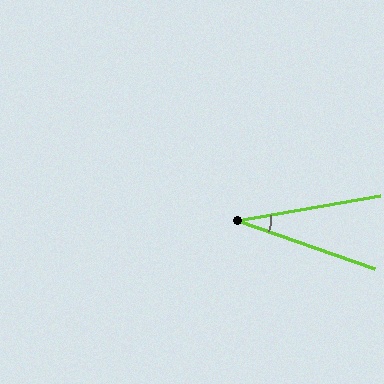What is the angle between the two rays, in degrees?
Approximately 29 degrees.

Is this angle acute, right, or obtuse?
It is acute.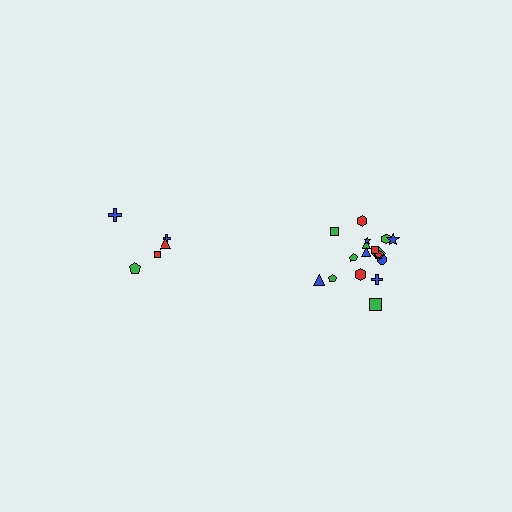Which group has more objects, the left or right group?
The right group.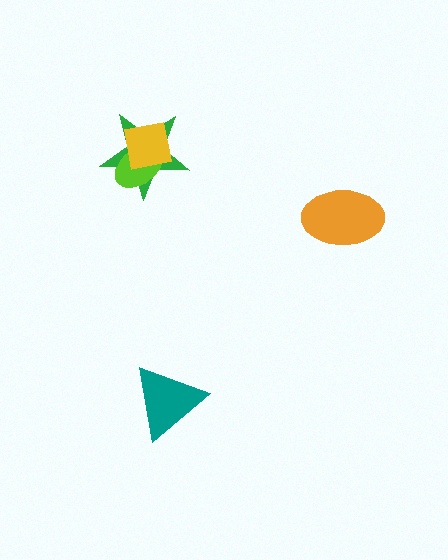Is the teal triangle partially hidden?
No, no other shape covers it.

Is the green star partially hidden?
Yes, it is partially covered by another shape.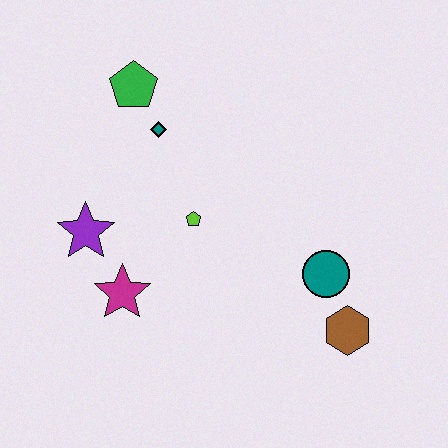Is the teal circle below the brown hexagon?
No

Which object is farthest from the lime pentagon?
The brown hexagon is farthest from the lime pentagon.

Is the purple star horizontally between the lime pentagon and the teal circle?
No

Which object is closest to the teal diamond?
The green pentagon is closest to the teal diamond.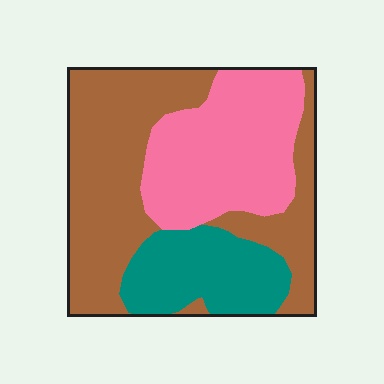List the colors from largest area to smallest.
From largest to smallest: brown, pink, teal.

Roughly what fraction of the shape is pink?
Pink takes up about one third (1/3) of the shape.